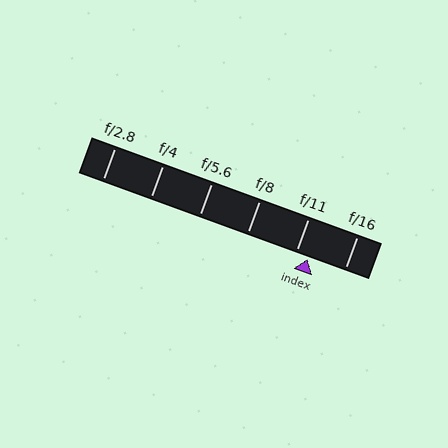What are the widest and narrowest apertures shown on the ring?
The widest aperture shown is f/2.8 and the narrowest is f/16.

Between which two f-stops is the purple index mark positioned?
The index mark is between f/11 and f/16.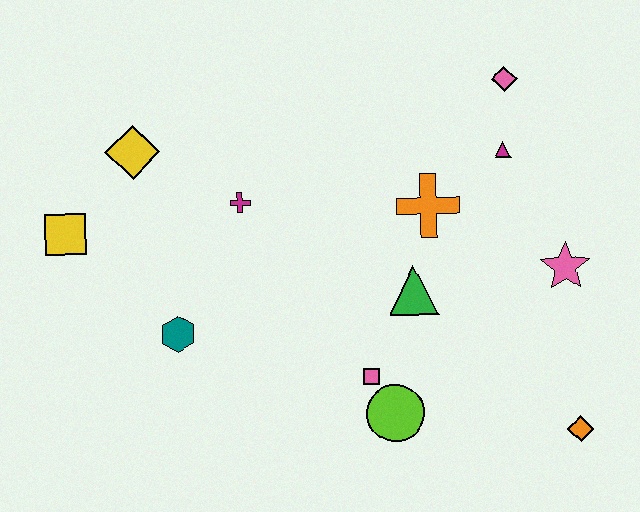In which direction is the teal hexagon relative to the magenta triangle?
The teal hexagon is to the left of the magenta triangle.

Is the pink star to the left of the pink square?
No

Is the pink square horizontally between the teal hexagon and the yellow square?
No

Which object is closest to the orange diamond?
The pink star is closest to the orange diamond.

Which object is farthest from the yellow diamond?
The orange diamond is farthest from the yellow diamond.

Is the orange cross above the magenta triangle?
No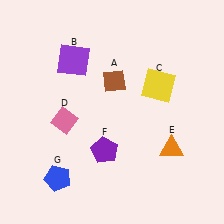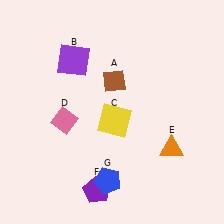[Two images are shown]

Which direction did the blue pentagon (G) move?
The blue pentagon (G) moved right.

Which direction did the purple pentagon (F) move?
The purple pentagon (F) moved down.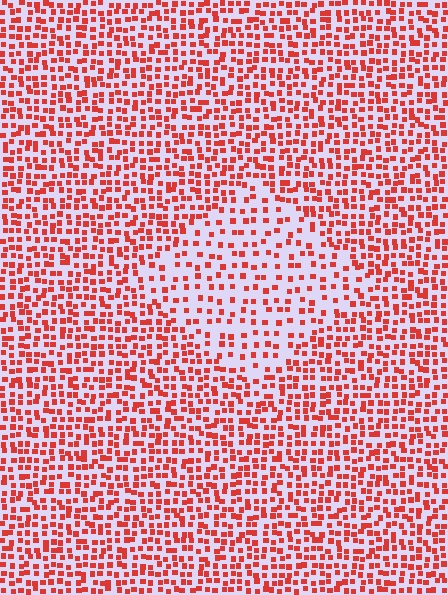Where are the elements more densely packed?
The elements are more densely packed outside the diamond boundary.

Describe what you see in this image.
The image contains small red elements arranged at two different densities. A diamond-shaped region is visible where the elements are less densely packed than the surrounding area.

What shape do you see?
I see a diamond.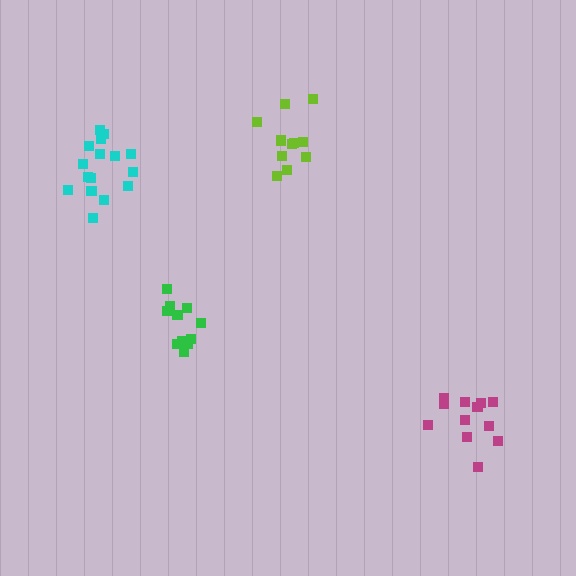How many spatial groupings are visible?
There are 4 spatial groupings.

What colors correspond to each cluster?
The clusters are colored: magenta, cyan, lime, green.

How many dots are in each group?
Group 1: 12 dots, Group 2: 16 dots, Group 3: 11 dots, Group 4: 11 dots (50 total).